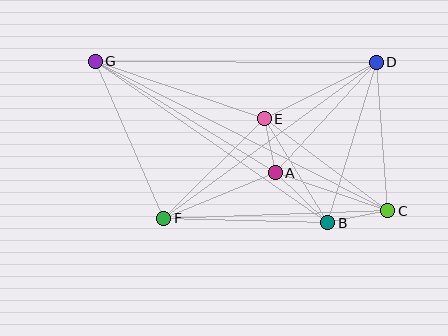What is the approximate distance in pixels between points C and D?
The distance between C and D is approximately 149 pixels.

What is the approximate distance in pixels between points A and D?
The distance between A and D is approximately 150 pixels.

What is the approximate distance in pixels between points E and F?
The distance between E and F is approximately 142 pixels.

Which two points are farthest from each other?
Points C and G are farthest from each other.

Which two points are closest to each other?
Points A and E are closest to each other.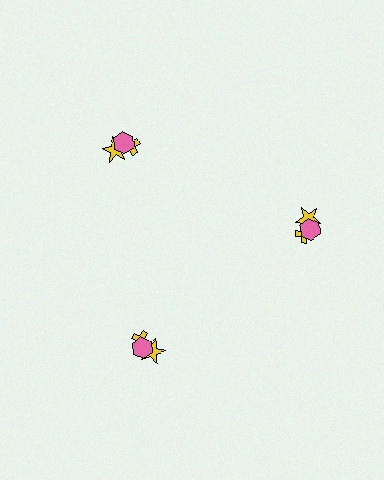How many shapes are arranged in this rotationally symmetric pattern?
There are 9 shapes, arranged in 3 groups of 3.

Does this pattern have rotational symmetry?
Yes, this pattern has 3-fold rotational symmetry. It looks the same after rotating 120 degrees around the center.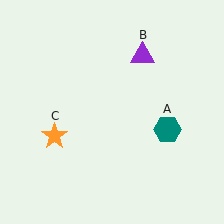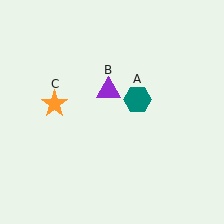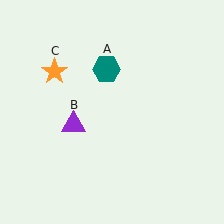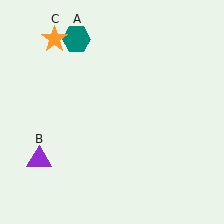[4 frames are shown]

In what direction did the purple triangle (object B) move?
The purple triangle (object B) moved down and to the left.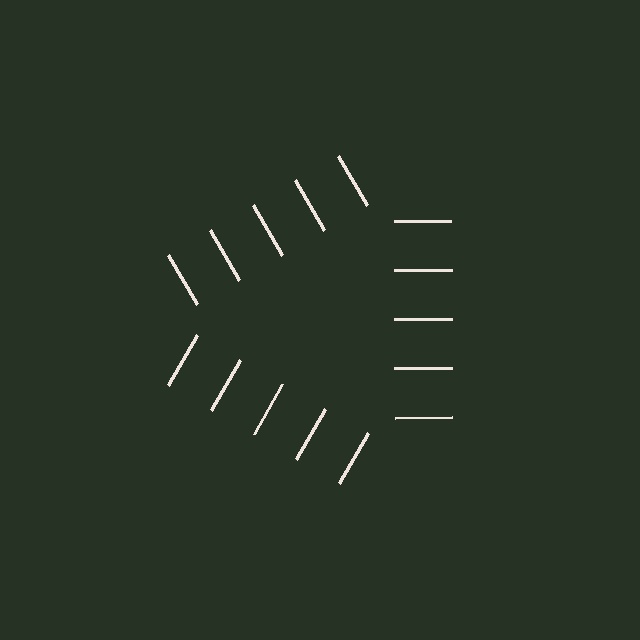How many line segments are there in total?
15 — 5 along each of the 3 edges.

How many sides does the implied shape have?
3 sides — the line-ends trace a triangle.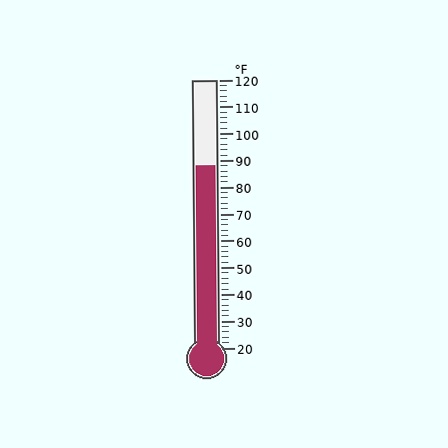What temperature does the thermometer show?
The thermometer shows approximately 88°F.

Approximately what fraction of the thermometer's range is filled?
The thermometer is filled to approximately 70% of its range.